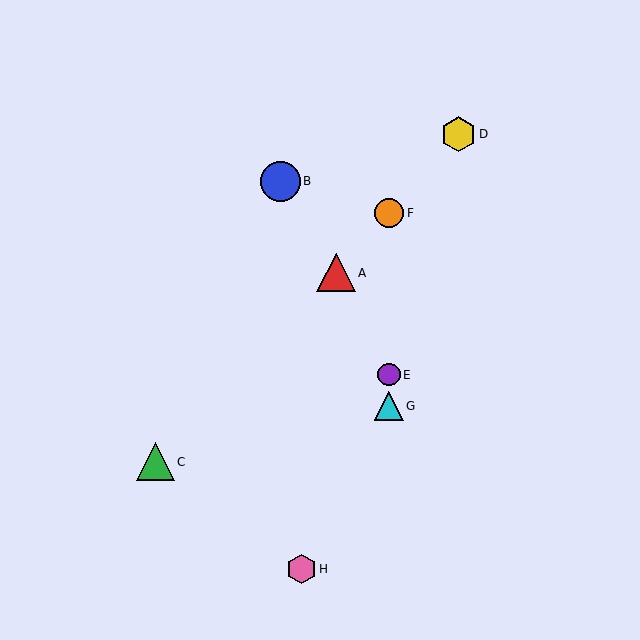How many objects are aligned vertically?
3 objects (E, F, G) are aligned vertically.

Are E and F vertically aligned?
Yes, both are at x≈389.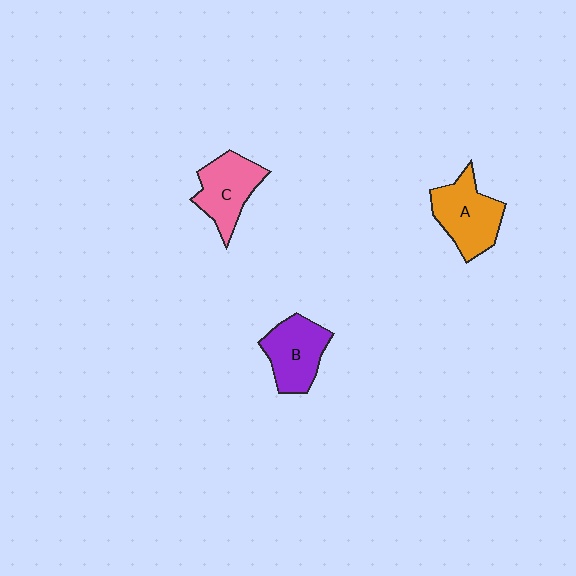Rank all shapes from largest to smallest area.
From largest to smallest: A (orange), B (purple), C (pink).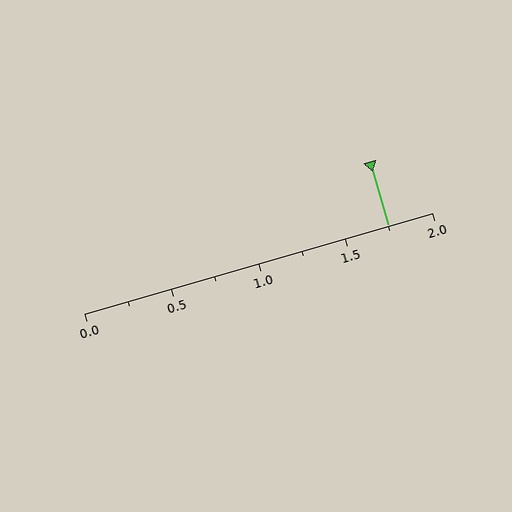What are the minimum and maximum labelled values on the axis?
The axis runs from 0.0 to 2.0.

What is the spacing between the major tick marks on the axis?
The major ticks are spaced 0.5 apart.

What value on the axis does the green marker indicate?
The marker indicates approximately 1.75.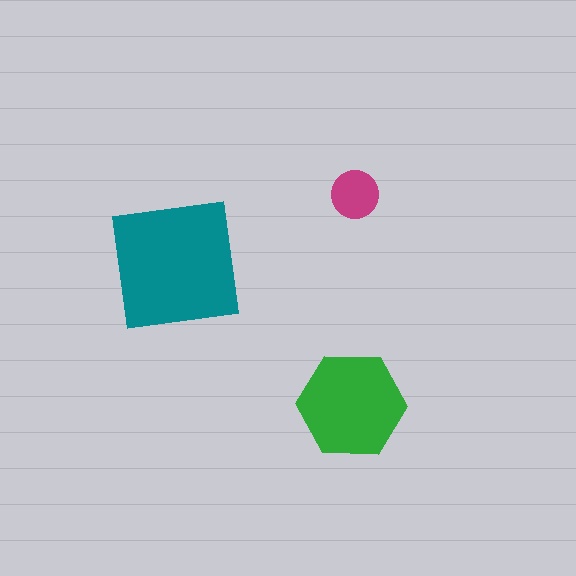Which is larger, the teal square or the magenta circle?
The teal square.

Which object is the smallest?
The magenta circle.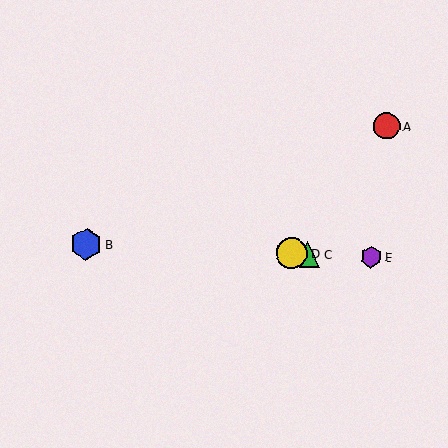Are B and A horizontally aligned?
No, B is at y≈244 and A is at y≈126.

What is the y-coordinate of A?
Object A is at y≈126.